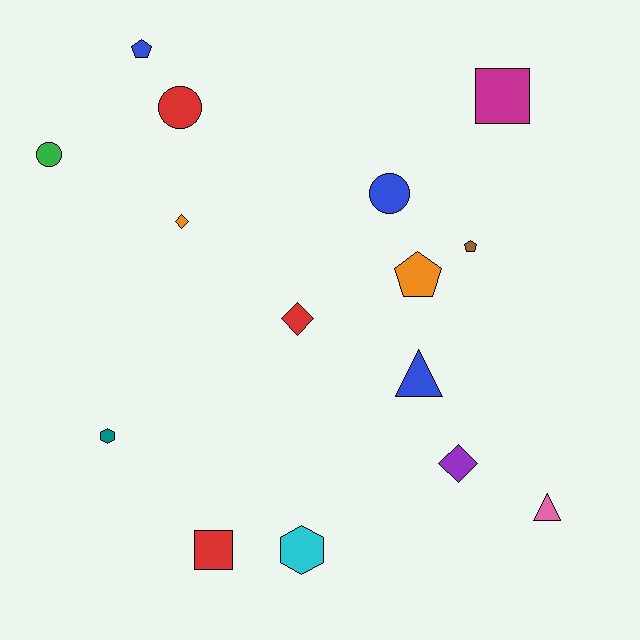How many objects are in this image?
There are 15 objects.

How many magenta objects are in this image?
There is 1 magenta object.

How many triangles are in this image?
There are 2 triangles.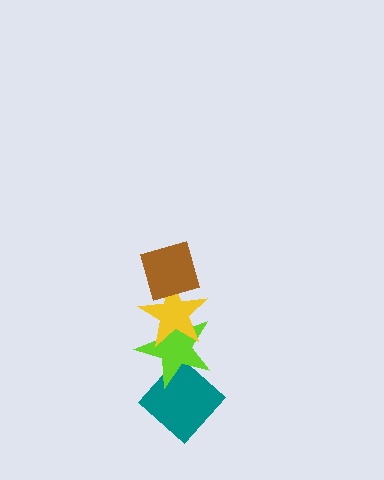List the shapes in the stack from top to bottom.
From top to bottom: the brown diamond, the yellow star, the lime star, the teal diamond.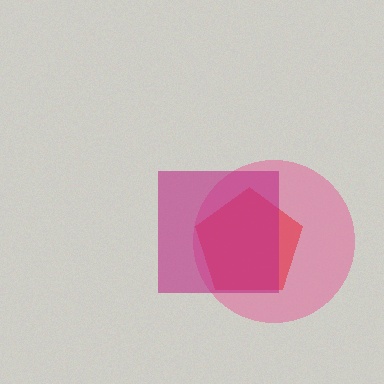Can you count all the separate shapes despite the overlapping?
Yes, there are 3 separate shapes.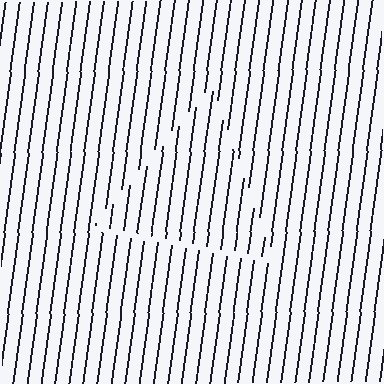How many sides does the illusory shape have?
3 sides — the line-ends trace a triangle.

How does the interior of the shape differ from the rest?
The interior of the shape contains the same grating, shifted by half a period — the contour is defined by the phase discontinuity where line-ends from the inner and outer gratings abut.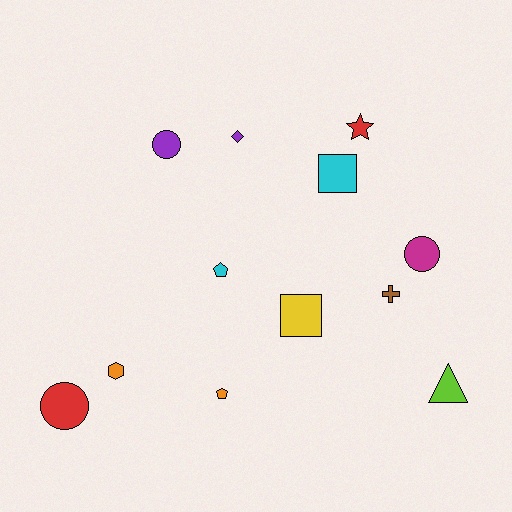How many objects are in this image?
There are 12 objects.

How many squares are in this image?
There are 2 squares.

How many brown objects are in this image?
There is 1 brown object.